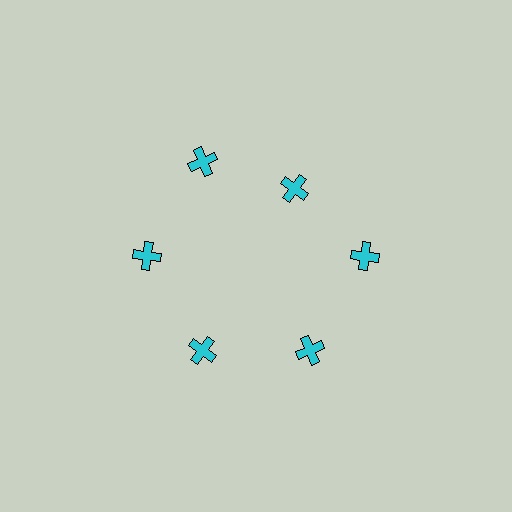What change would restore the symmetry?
The symmetry would be restored by moving it outward, back onto the ring so that all 6 crosses sit at equal angles and equal distance from the center.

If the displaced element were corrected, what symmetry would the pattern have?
It would have 6-fold rotational symmetry — the pattern would map onto itself every 60 degrees.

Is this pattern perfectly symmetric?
No. The 6 cyan crosses are arranged in a ring, but one element near the 1 o'clock position is pulled inward toward the center, breaking the 6-fold rotational symmetry.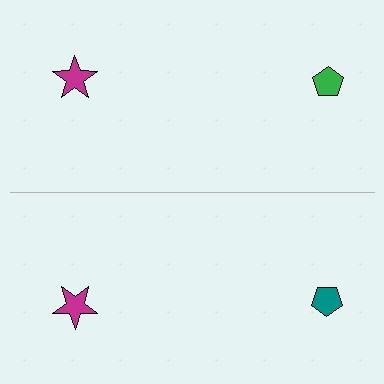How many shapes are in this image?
There are 4 shapes in this image.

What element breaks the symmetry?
The teal pentagon on the bottom side breaks the symmetry — its mirror counterpart is green.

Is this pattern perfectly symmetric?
No, the pattern is not perfectly symmetric. The teal pentagon on the bottom side breaks the symmetry — its mirror counterpart is green.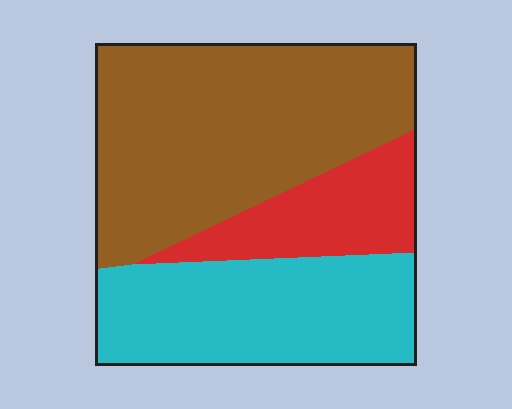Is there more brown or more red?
Brown.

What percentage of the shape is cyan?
Cyan covers about 35% of the shape.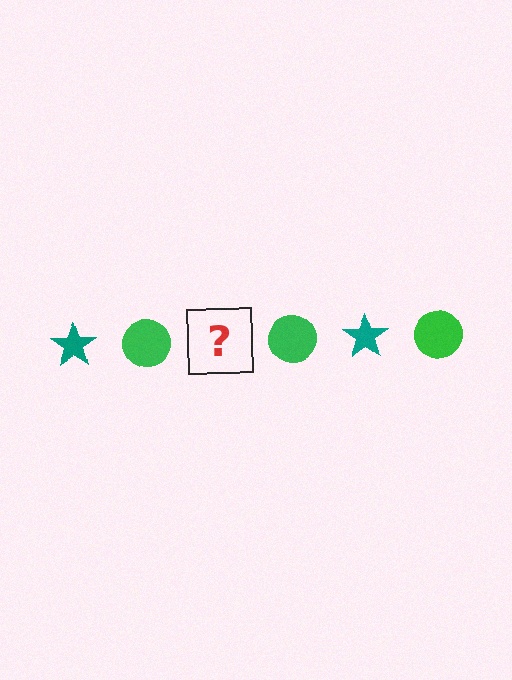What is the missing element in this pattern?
The missing element is a teal star.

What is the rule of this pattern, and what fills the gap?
The rule is that the pattern alternates between teal star and green circle. The gap should be filled with a teal star.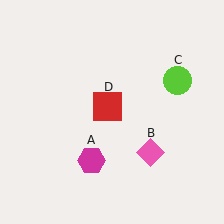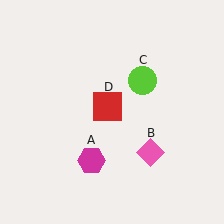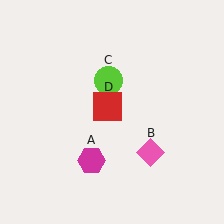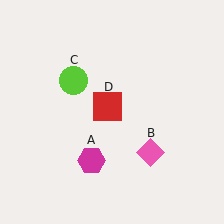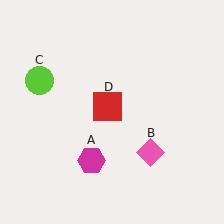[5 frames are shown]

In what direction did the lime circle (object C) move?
The lime circle (object C) moved left.